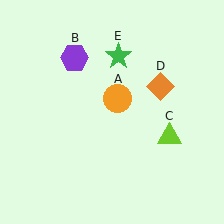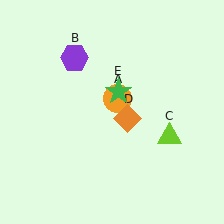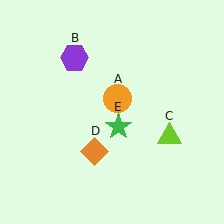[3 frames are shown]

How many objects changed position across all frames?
2 objects changed position: orange diamond (object D), green star (object E).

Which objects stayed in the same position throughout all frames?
Orange circle (object A) and purple hexagon (object B) and lime triangle (object C) remained stationary.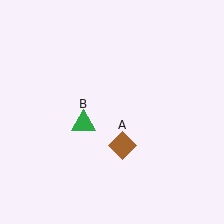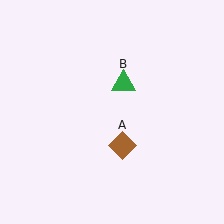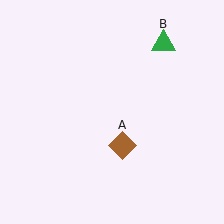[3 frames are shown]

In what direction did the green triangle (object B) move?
The green triangle (object B) moved up and to the right.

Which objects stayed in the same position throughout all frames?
Brown diamond (object A) remained stationary.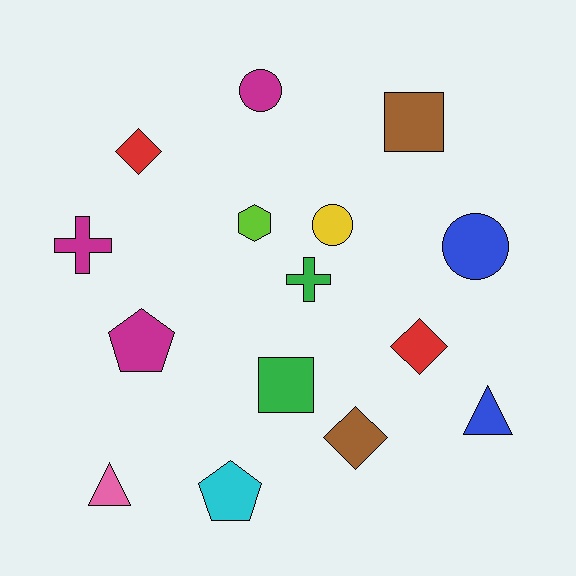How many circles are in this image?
There are 3 circles.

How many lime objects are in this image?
There is 1 lime object.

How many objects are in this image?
There are 15 objects.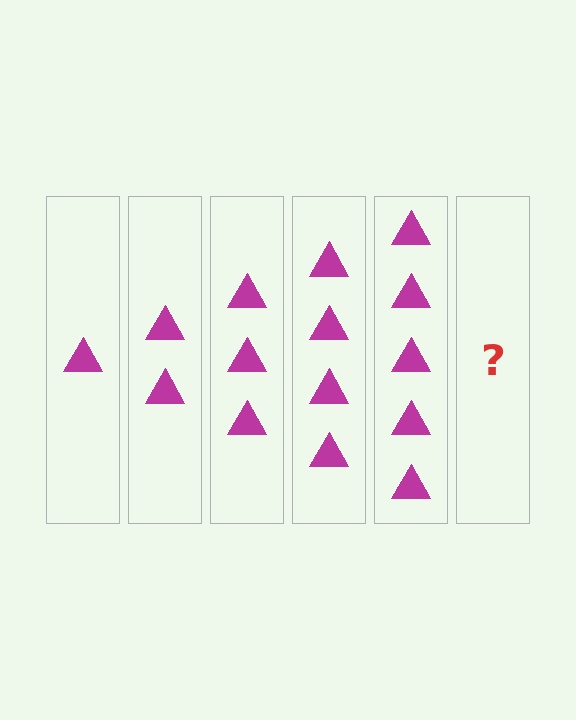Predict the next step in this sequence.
The next step is 6 triangles.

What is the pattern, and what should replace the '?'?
The pattern is that each step adds one more triangle. The '?' should be 6 triangles.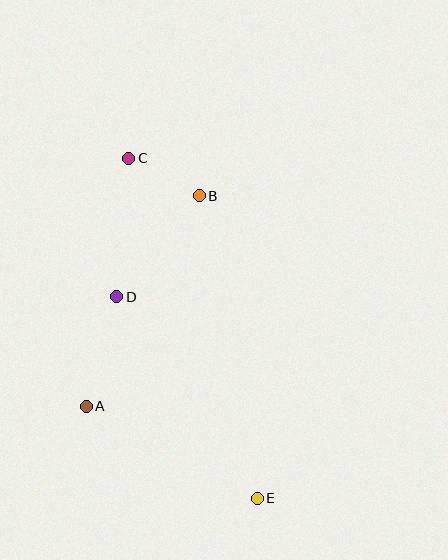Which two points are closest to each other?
Points B and C are closest to each other.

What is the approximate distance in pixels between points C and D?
The distance between C and D is approximately 139 pixels.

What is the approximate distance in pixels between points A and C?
The distance between A and C is approximately 252 pixels.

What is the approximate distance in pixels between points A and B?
The distance between A and B is approximately 239 pixels.